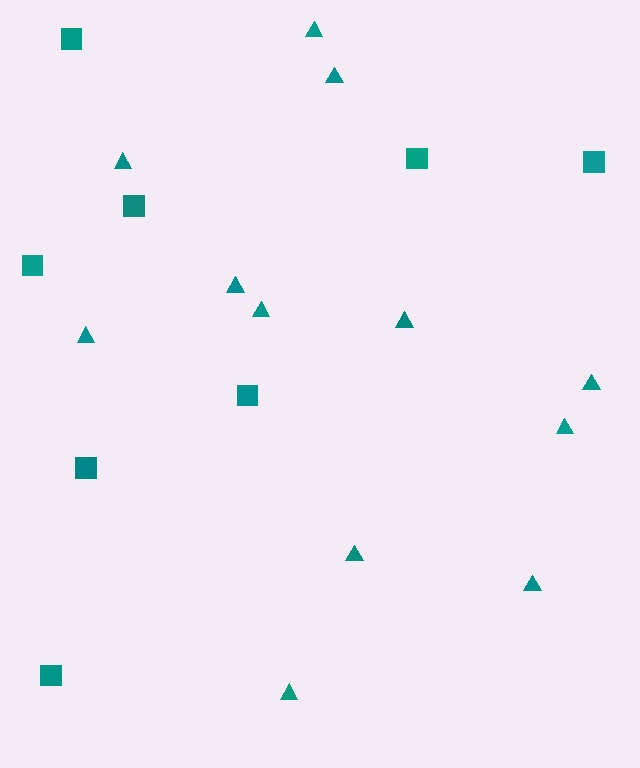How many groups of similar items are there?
There are 2 groups: one group of triangles (12) and one group of squares (8).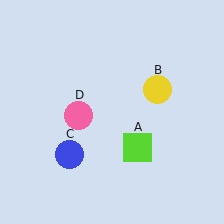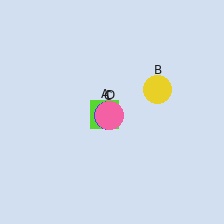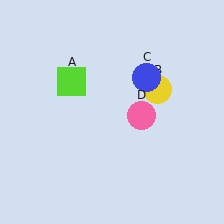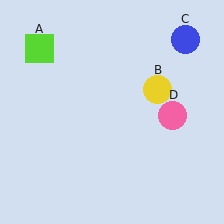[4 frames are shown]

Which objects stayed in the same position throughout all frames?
Yellow circle (object B) remained stationary.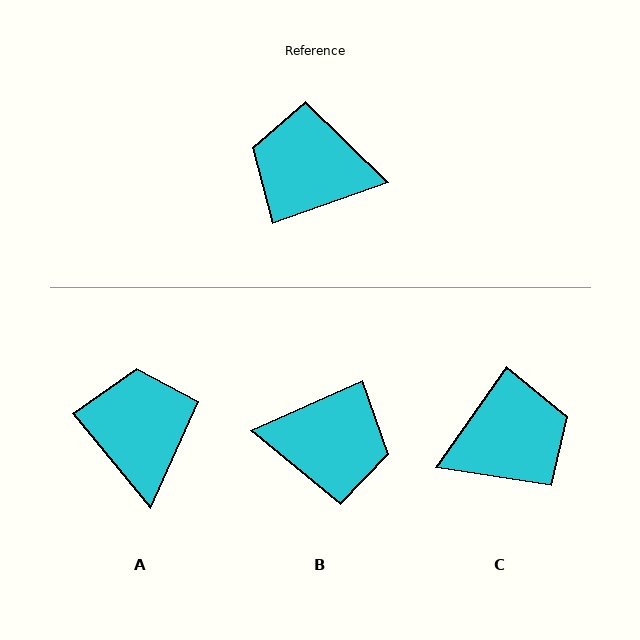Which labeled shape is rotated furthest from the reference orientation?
B, about 175 degrees away.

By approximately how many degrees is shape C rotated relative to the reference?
Approximately 144 degrees clockwise.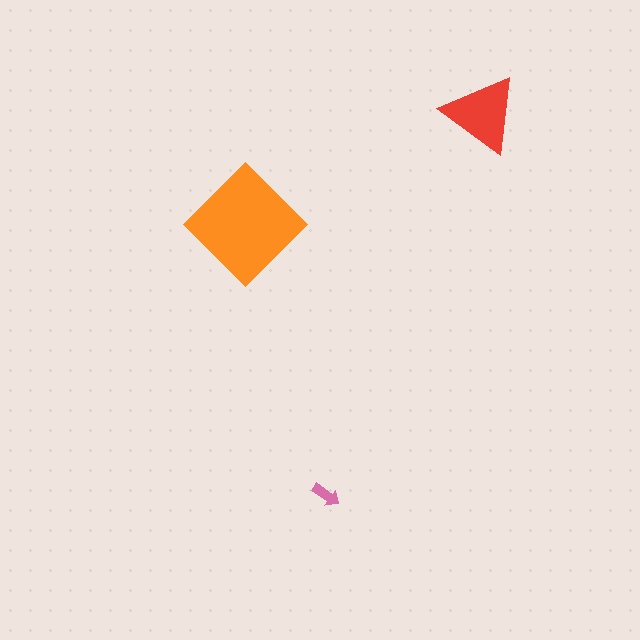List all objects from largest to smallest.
The orange diamond, the red triangle, the pink arrow.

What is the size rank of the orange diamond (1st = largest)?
1st.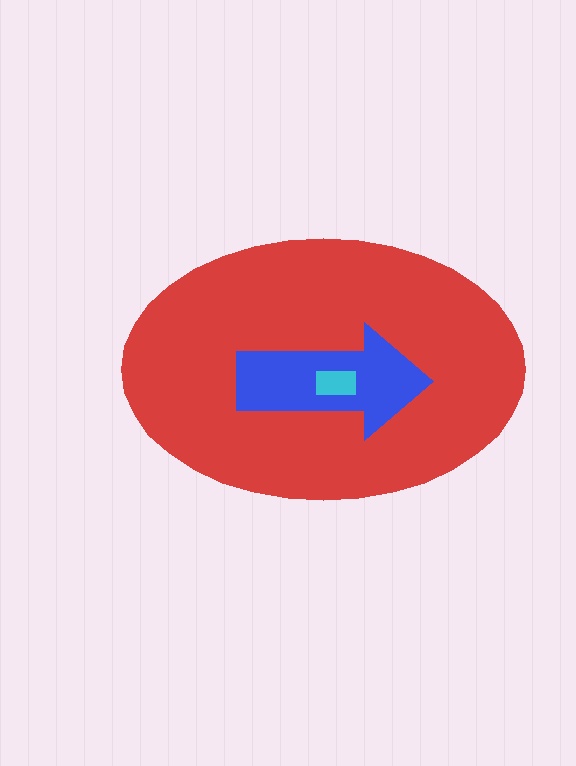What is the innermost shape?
The cyan rectangle.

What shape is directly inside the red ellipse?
The blue arrow.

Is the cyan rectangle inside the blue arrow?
Yes.